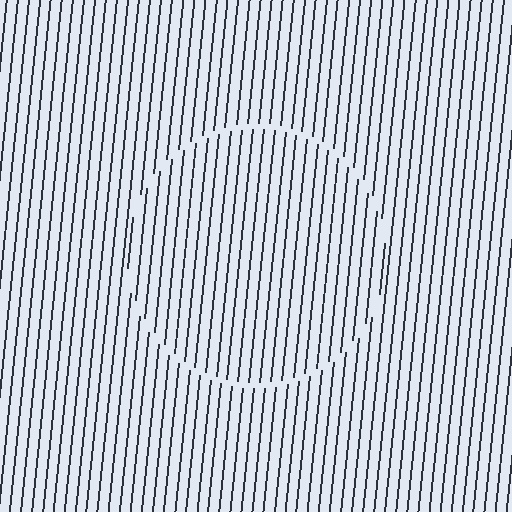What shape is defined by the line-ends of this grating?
An illusory circle. The interior of the shape contains the same grating, shifted by half a period — the contour is defined by the phase discontinuity where line-ends from the inner and outer gratings abut.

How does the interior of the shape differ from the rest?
The interior of the shape contains the same grating, shifted by half a period — the contour is defined by the phase discontinuity where line-ends from the inner and outer gratings abut.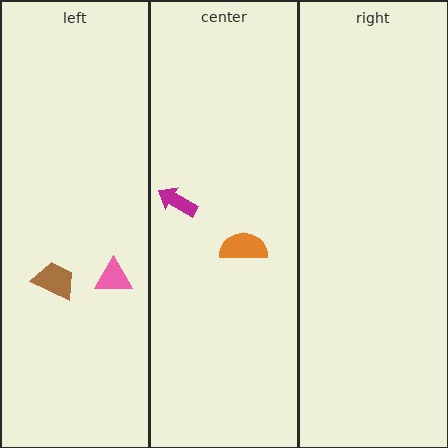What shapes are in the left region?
The brown trapezoid, the pink triangle.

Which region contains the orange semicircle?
The center region.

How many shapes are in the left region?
2.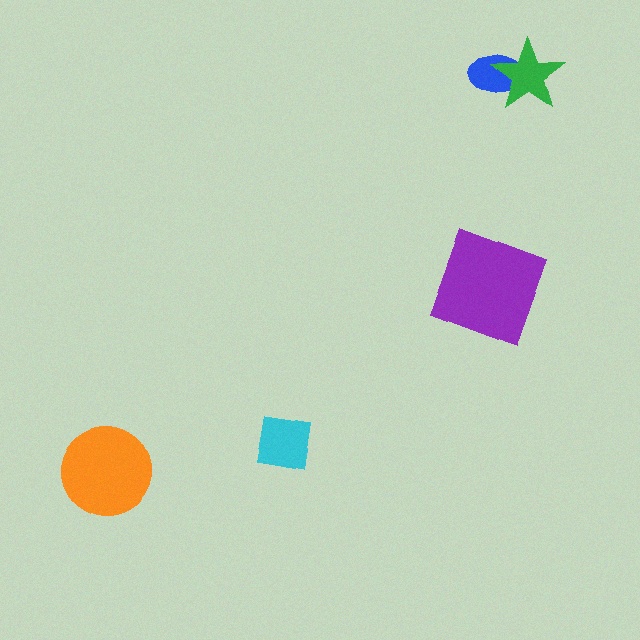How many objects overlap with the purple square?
0 objects overlap with the purple square.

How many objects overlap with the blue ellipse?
1 object overlaps with the blue ellipse.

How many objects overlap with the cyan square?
0 objects overlap with the cyan square.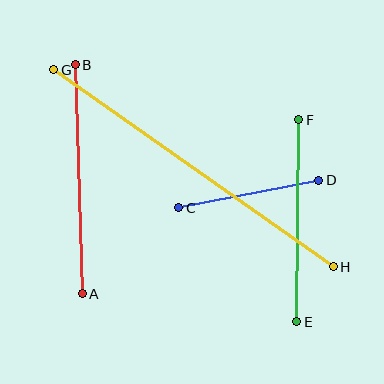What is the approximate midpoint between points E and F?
The midpoint is at approximately (298, 221) pixels.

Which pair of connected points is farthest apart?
Points G and H are farthest apart.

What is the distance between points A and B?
The distance is approximately 229 pixels.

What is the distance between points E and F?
The distance is approximately 202 pixels.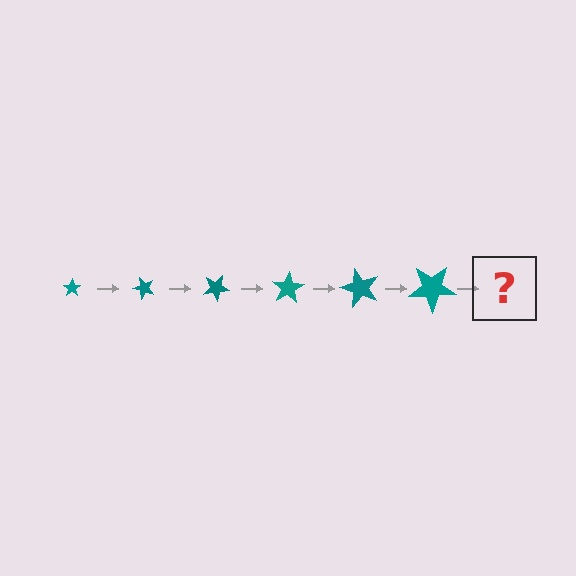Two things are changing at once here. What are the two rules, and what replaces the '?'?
The two rules are that the star grows larger each step and it rotates 50 degrees each step. The '?' should be a star, larger than the previous one and rotated 300 degrees from the start.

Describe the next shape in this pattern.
It should be a star, larger than the previous one and rotated 300 degrees from the start.